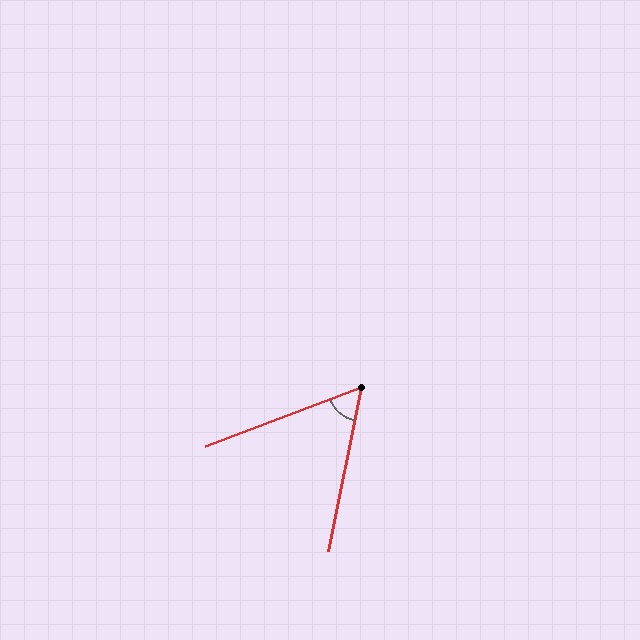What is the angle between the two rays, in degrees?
Approximately 58 degrees.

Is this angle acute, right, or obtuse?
It is acute.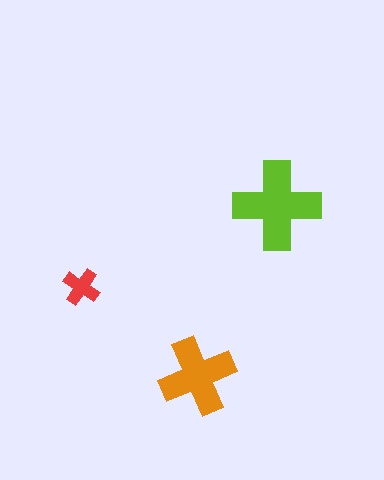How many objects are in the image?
There are 3 objects in the image.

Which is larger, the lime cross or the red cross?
The lime one.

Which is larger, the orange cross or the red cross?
The orange one.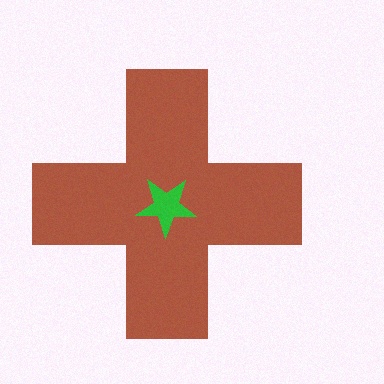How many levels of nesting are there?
2.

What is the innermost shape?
The green star.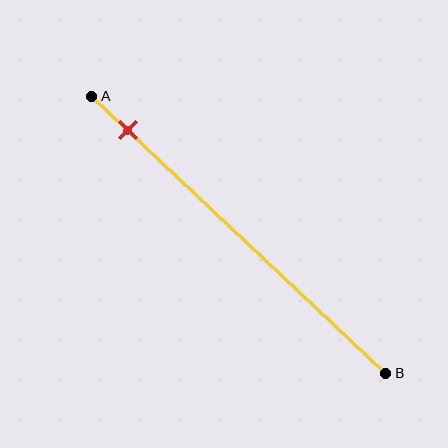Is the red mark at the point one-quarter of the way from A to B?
No, the mark is at about 10% from A, not at the 25% one-quarter point.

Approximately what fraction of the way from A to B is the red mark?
The red mark is approximately 10% of the way from A to B.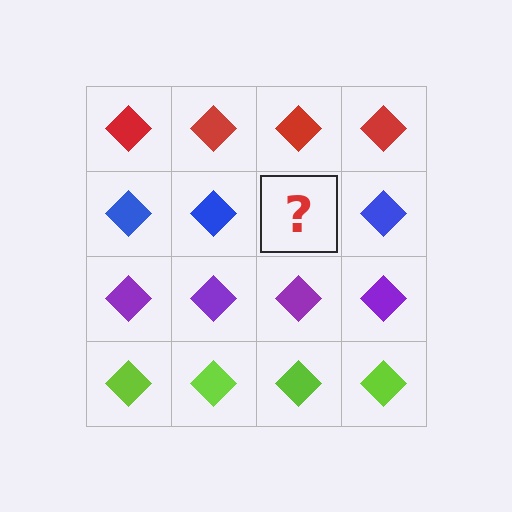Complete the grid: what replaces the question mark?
The question mark should be replaced with a blue diamond.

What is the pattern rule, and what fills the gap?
The rule is that each row has a consistent color. The gap should be filled with a blue diamond.